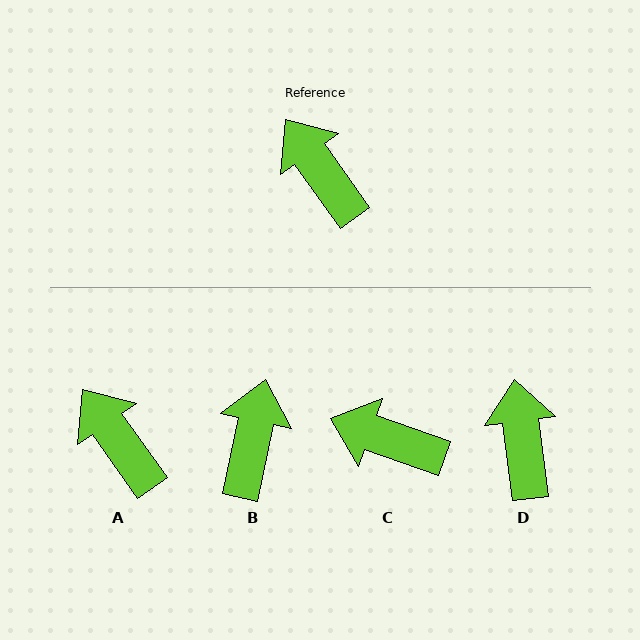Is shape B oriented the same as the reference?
No, it is off by about 47 degrees.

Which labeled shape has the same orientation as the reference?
A.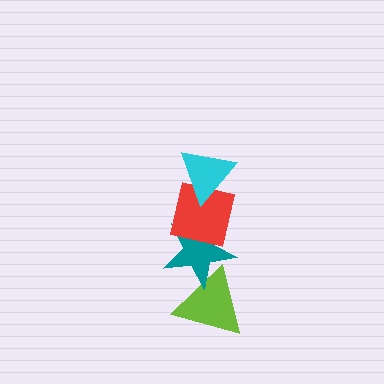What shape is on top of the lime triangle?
The teal star is on top of the lime triangle.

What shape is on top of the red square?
The cyan triangle is on top of the red square.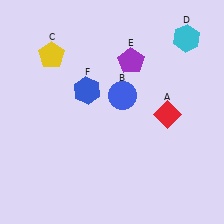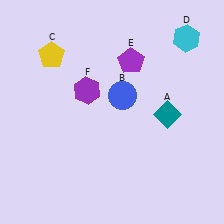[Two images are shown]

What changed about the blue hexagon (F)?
In Image 1, F is blue. In Image 2, it changed to purple.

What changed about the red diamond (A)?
In Image 1, A is red. In Image 2, it changed to teal.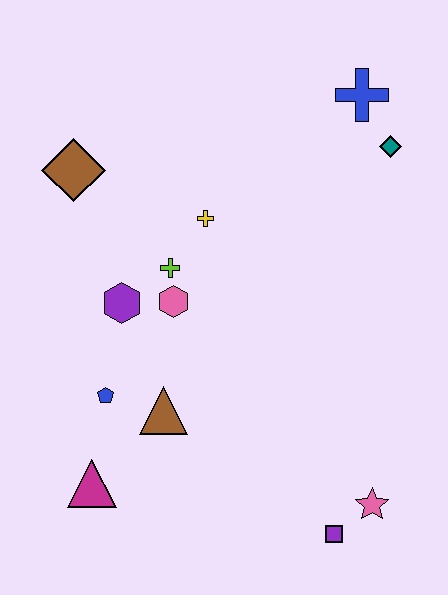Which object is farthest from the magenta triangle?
The blue cross is farthest from the magenta triangle.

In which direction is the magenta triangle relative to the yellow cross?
The magenta triangle is below the yellow cross.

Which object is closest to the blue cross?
The teal diamond is closest to the blue cross.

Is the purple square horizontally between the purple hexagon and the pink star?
Yes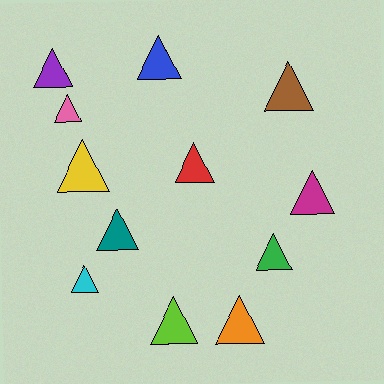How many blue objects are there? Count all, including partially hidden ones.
There is 1 blue object.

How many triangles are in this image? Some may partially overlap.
There are 12 triangles.